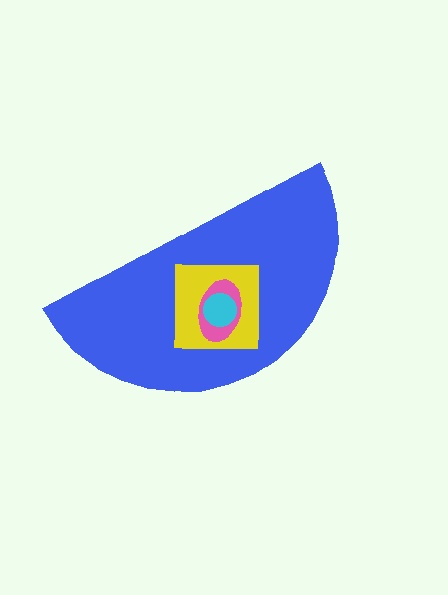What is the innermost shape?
The cyan circle.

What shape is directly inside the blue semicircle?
The yellow square.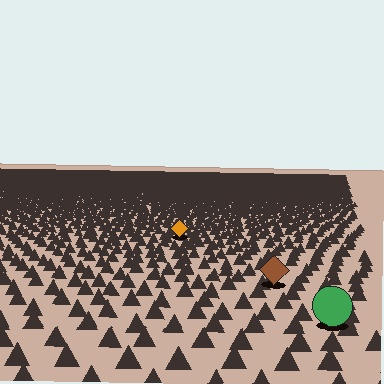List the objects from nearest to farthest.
From nearest to farthest: the green circle, the brown diamond, the orange diamond.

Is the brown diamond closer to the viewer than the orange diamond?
Yes. The brown diamond is closer — you can tell from the texture gradient: the ground texture is coarser near it.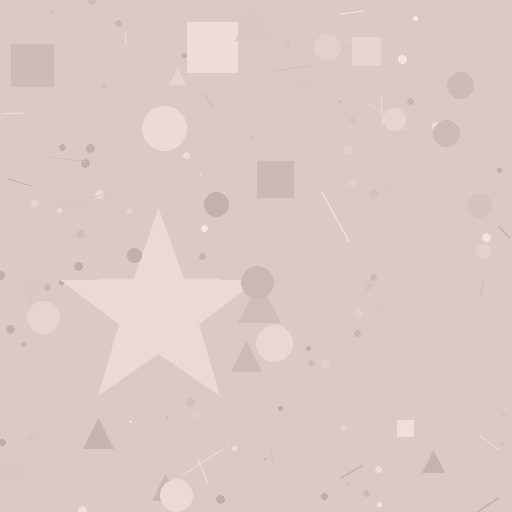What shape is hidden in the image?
A star is hidden in the image.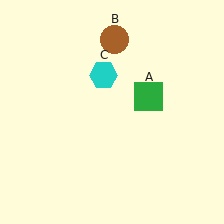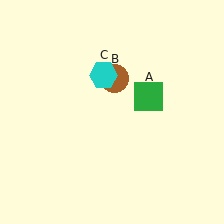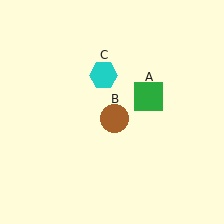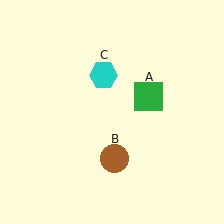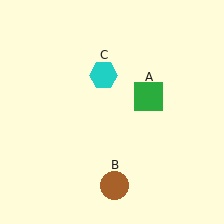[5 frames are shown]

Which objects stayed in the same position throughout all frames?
Green square (object A) and cyan hexagon (object C) remained stationary.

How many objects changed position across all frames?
1 object changed position: brown circle (object B).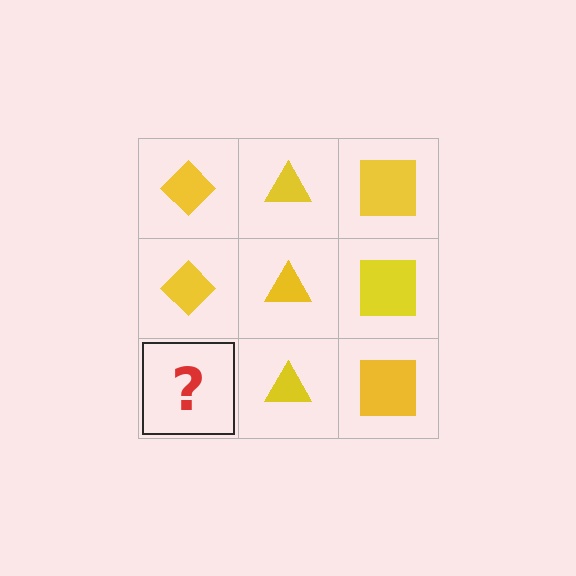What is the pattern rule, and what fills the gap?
The rule is that each column has a consistent shape. The gap should be filled with a yellow diamond.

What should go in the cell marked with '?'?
The missing cell should contain a yellow diamond.